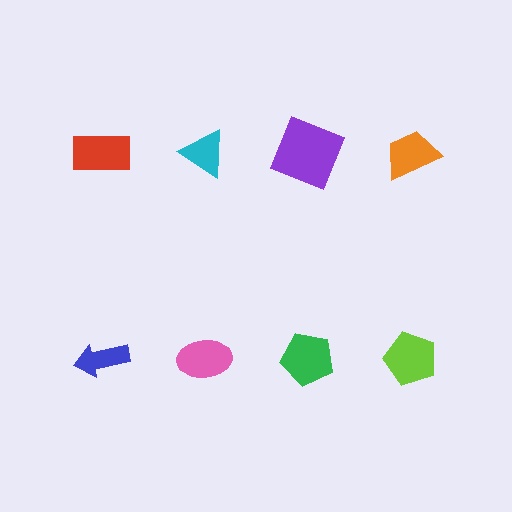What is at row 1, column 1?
A red rectangle.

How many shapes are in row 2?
4 shapes.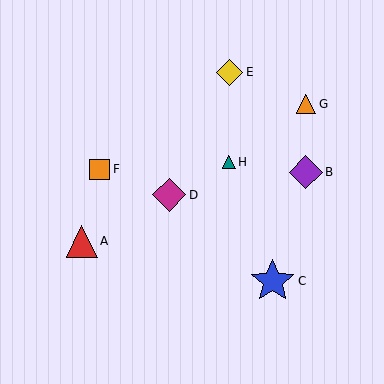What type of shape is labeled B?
Shape B is a purple diamond.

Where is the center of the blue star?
The center of the blue star is at (273, 281).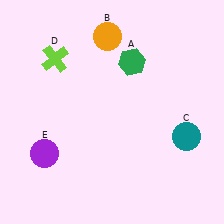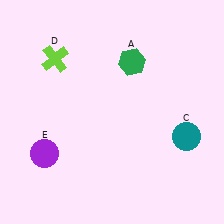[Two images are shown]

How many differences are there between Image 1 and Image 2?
There is 1 difference between the two images.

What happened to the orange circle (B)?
The orange circle (B) was removed in Image 2. It was in the top-left area of Image 1.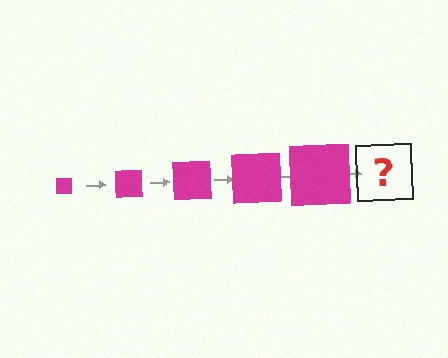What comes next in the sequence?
The next element should be a magenta square, larger than the previous one.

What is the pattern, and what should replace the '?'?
The pattern is that the square gets progressively larger each step. The '?' should be a magenta square, larger than the previous one.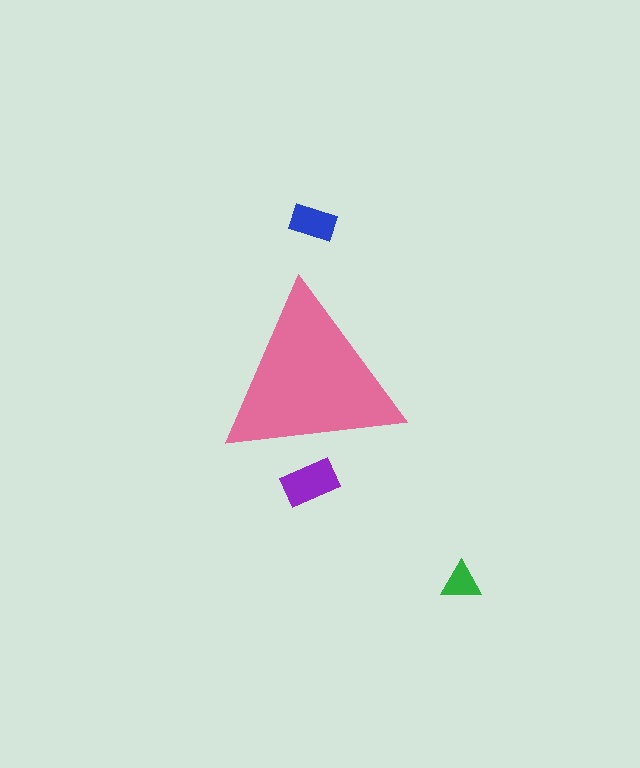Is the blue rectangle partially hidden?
No, the blue rectangle is fully visible.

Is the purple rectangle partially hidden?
Yes, the purple rectangle is partially hidden behind the pink triangle.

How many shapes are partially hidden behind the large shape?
1 shape is partially hidden.